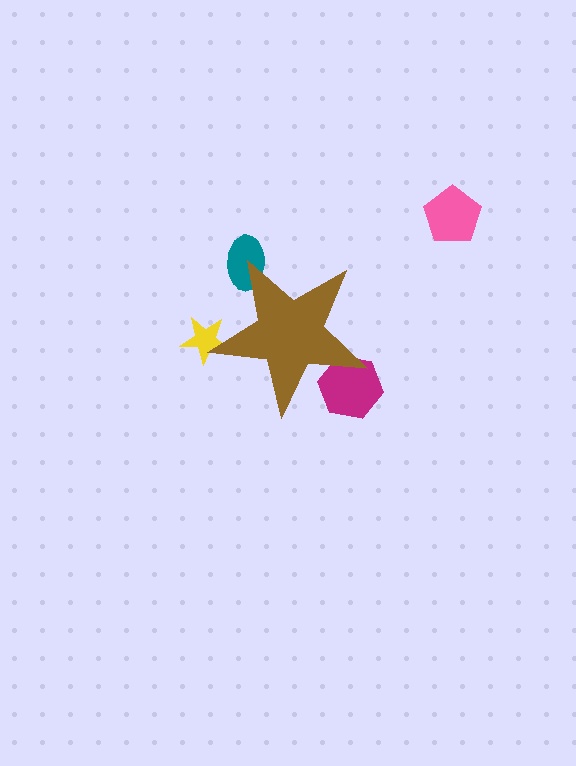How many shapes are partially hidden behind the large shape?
3 shapes are partially hidden.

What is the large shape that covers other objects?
A brown star.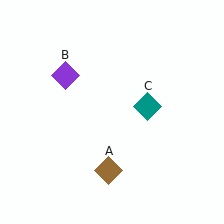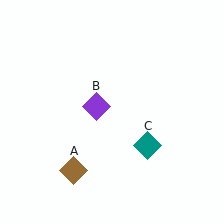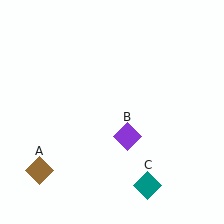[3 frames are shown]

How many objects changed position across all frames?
3 objects changed position: brown diamond (object A), purple diamond (object B), teal diamond (object C).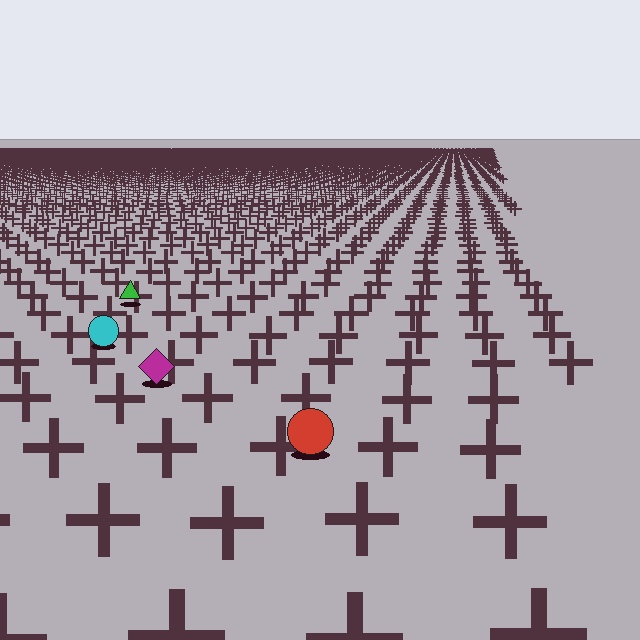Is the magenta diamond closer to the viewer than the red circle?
No. The red circle is closer — you can tell from the texture gradient: the ground texture is coarser near it.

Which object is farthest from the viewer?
The green triangle is farthest from the viewer. It appears smaller and the ground texture around it is denser.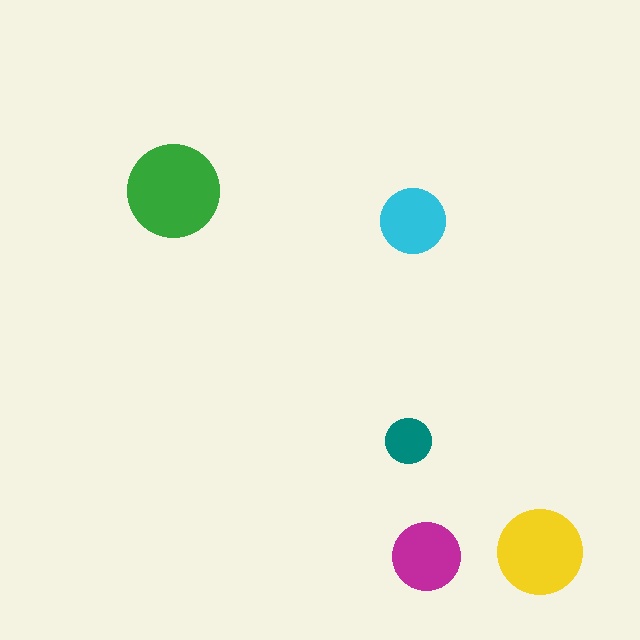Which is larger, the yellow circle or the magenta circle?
The yellow one.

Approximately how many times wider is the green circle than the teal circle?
About 2 times wider.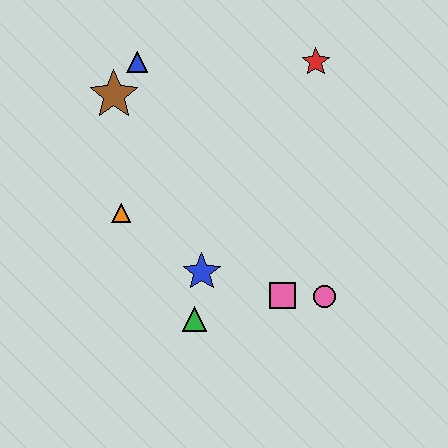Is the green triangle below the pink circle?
Yes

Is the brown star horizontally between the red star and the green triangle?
No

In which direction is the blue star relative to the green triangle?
The blue star is above the green triangle.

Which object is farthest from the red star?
The green triangle is farthest from the red star.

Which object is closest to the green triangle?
The blue star is closest to the green triangle.